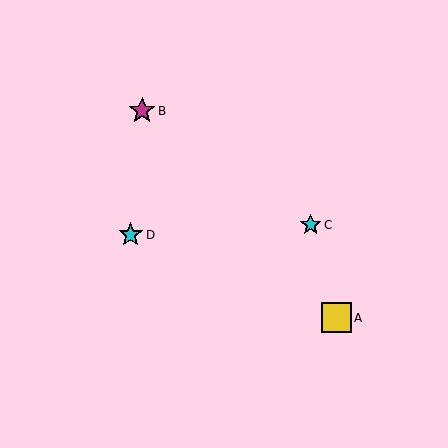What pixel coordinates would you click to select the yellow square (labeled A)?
Click at (336, 318) to select the yellow square A.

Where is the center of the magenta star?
The center of the magenta star is at (142, 111).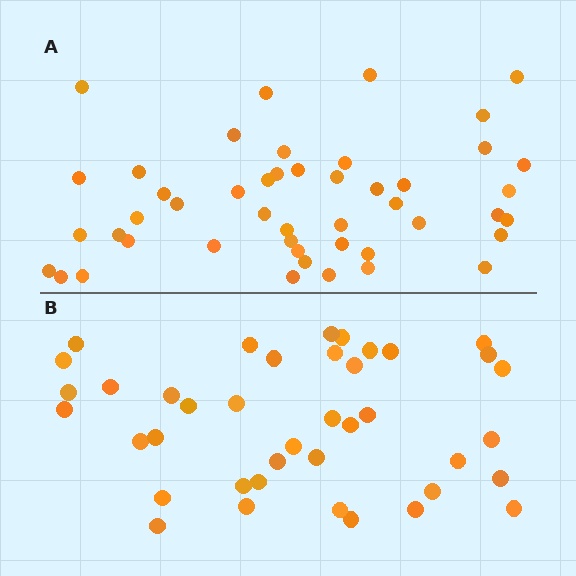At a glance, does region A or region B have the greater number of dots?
Region A (the top region) has more dots.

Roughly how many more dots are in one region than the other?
Region A has roughly 8 or so more dots than region B.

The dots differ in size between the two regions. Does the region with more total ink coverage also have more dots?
No. Region B has more total ink coverage because its dots are larger, but region A actually contains more individual dots. Total area can be misleading — the number of items is what matters here.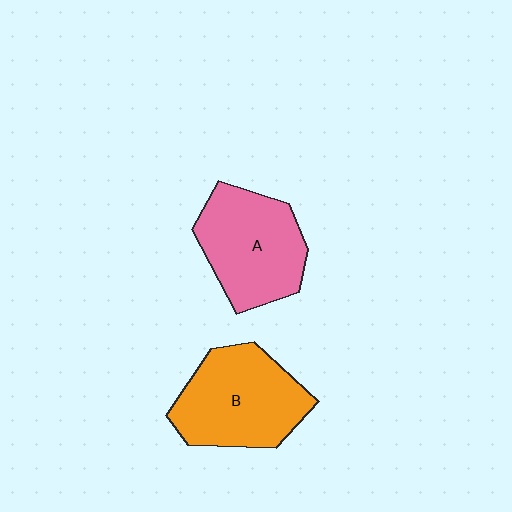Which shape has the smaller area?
Shape A (pink).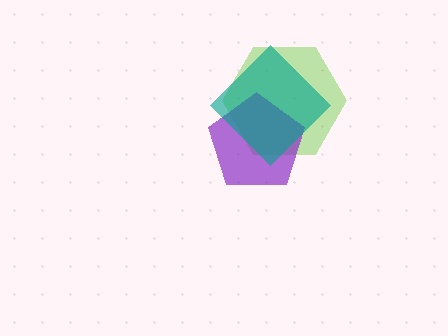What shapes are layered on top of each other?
The layered shapes are: a lime hexagon, a purple pentagon, a teal diamond.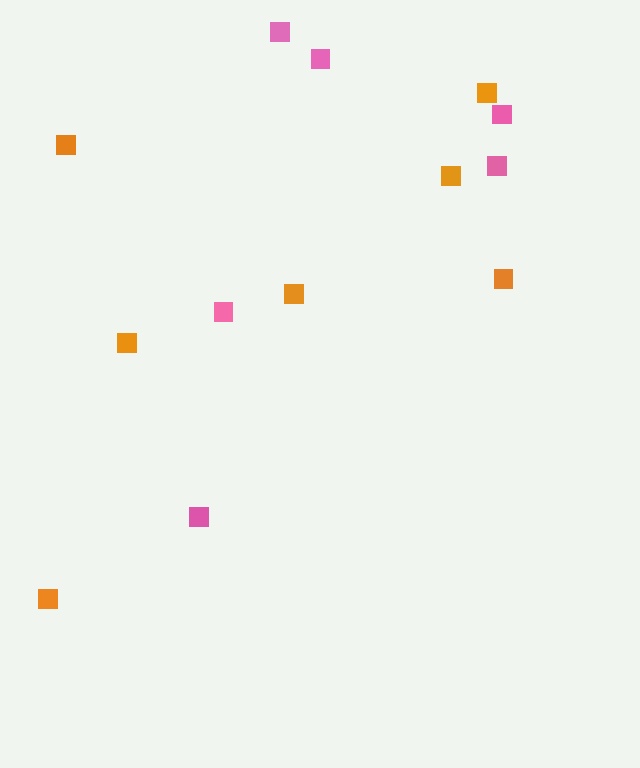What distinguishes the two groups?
There are 2 groups: one group of orange squares (7) and one group of pink squares (6).